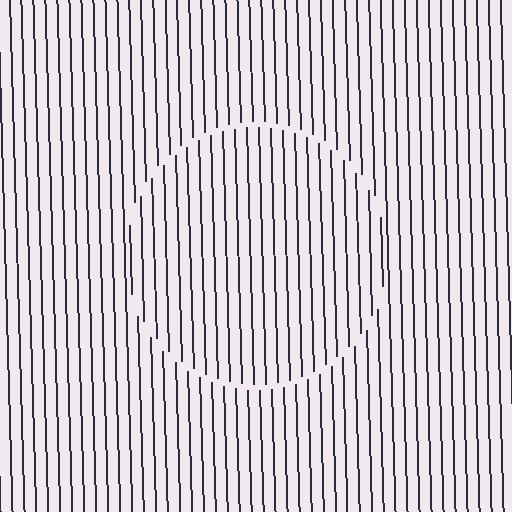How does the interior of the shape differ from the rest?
The interior of the shape contains the same grating, shifted by half a period — the contour is defined by the phase discontinuity where line-ends from the inner and outer gratings abut.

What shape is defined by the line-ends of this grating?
An illusory circle. The interior of the shape contains the same grating, shifted by half a period — the contour is defined by the phase discontinuity where line-ends from the inner and outer gratings abut.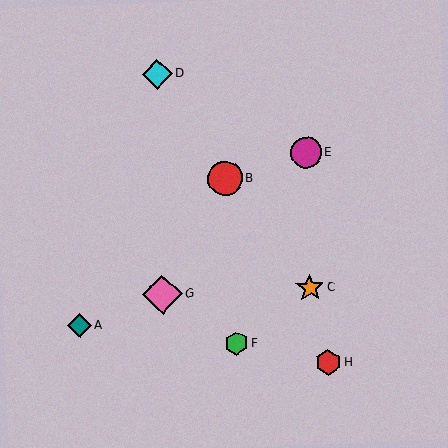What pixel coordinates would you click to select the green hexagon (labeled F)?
Click at (236, 343) to select the green hexagon F.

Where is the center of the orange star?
The center of the orange star is at (310, 288).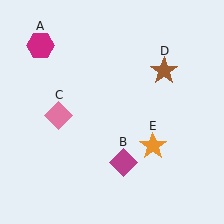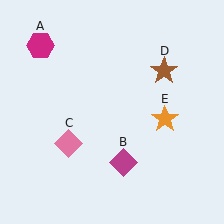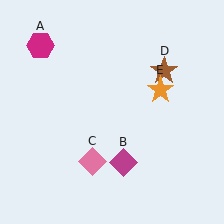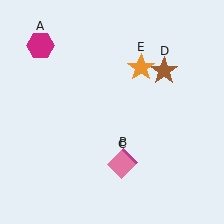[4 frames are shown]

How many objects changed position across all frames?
2 objects changed position: pink diamond (object C), orange star (object E).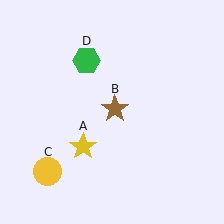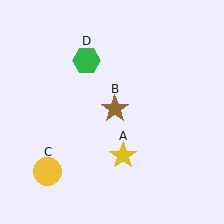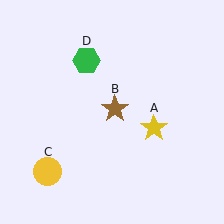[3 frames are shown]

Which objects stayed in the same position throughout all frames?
Brown star (object B) and yellow circle (object C) and green hexagon (object D) remained stationary.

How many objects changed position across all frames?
1 object changed position: yellow star (object A).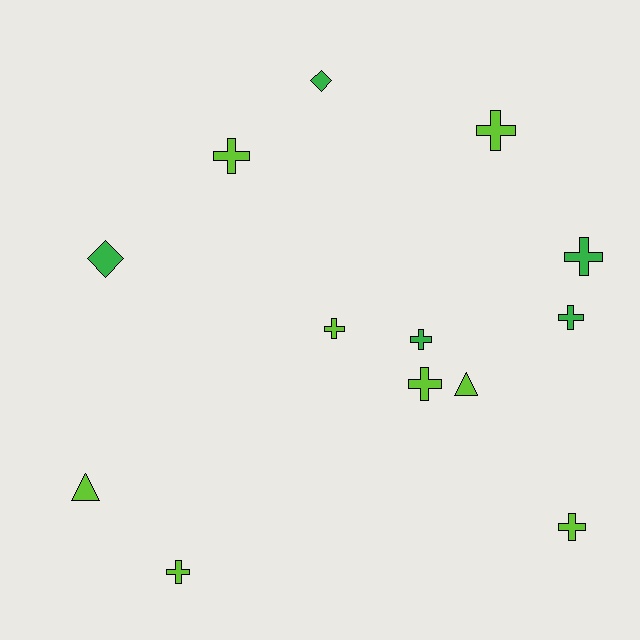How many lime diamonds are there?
There are no lime diamonds.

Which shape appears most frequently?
Cross, with 9 objects.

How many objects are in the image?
There are 13 objects.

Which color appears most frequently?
Lime, with 8 objects.